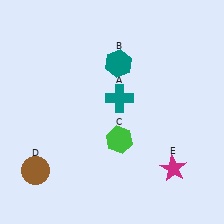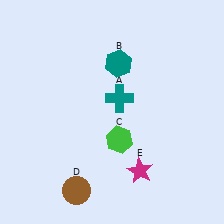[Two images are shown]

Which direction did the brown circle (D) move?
The brown circle (D) moved right.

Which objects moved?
The objects that moved are: the brown circle (D), the magenta star (E).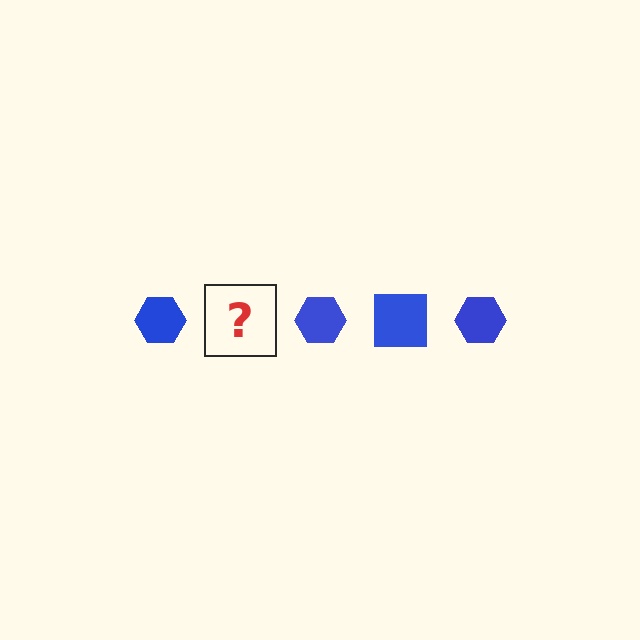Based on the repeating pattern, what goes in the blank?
The blank should be a blue square.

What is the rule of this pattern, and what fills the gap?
The rule is that the pattern cycles through hexagon, square shapes in blue. The gap should be filled with a blue square.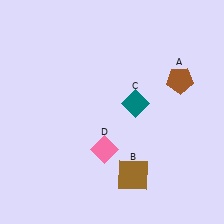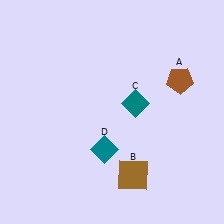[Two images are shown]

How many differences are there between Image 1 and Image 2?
There is 1 difference between the two images.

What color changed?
The diamond (D) changed from pink in Image 1 to teal in Image 2.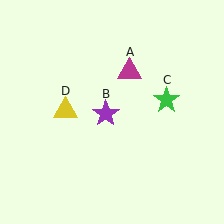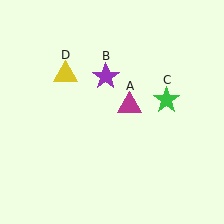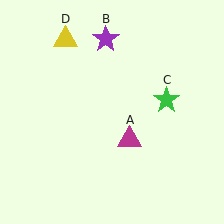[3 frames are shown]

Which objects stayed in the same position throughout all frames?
Green star (object C) remained stationary.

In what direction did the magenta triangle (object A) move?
The magenta triangle (object A) moved down.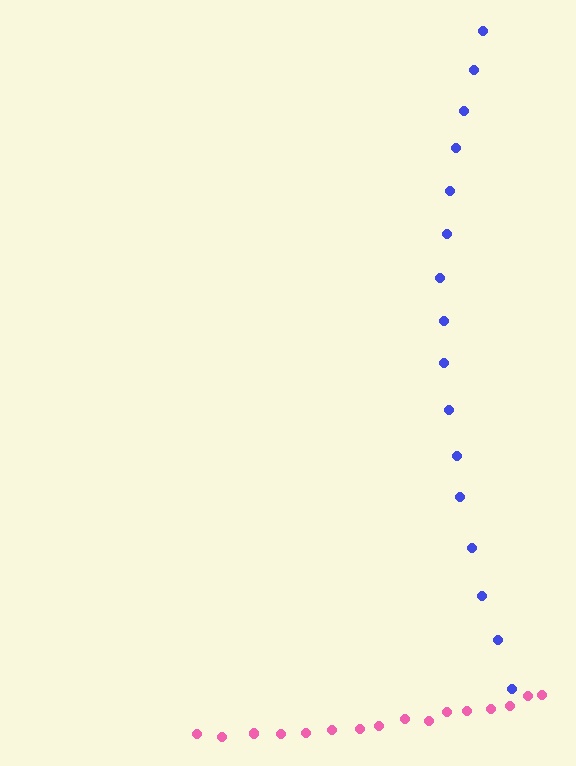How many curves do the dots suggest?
There are 2 distinct paths.